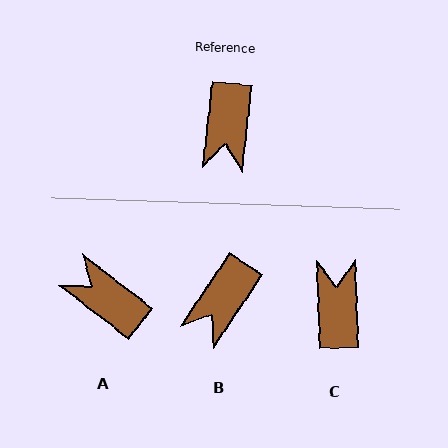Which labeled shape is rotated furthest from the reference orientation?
C, about 172 degrees away.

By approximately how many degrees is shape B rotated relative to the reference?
Approximately 28 degrees clockwise.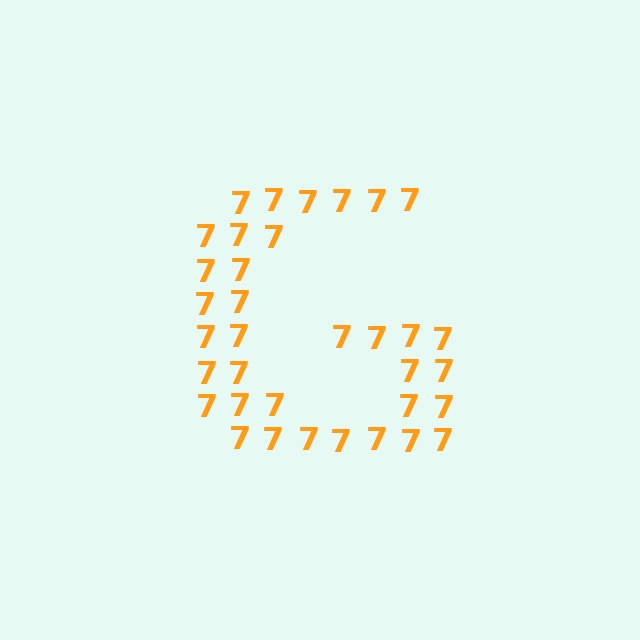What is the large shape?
The large shape is the letter G.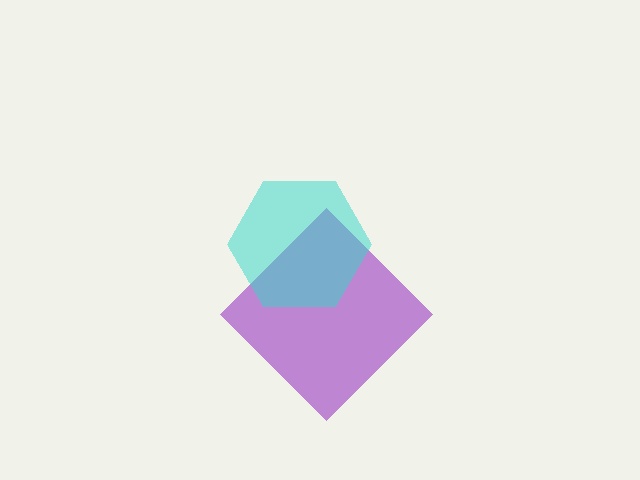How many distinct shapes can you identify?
There are 2 distinct shapes: a purple diamond, a cyan hexagon.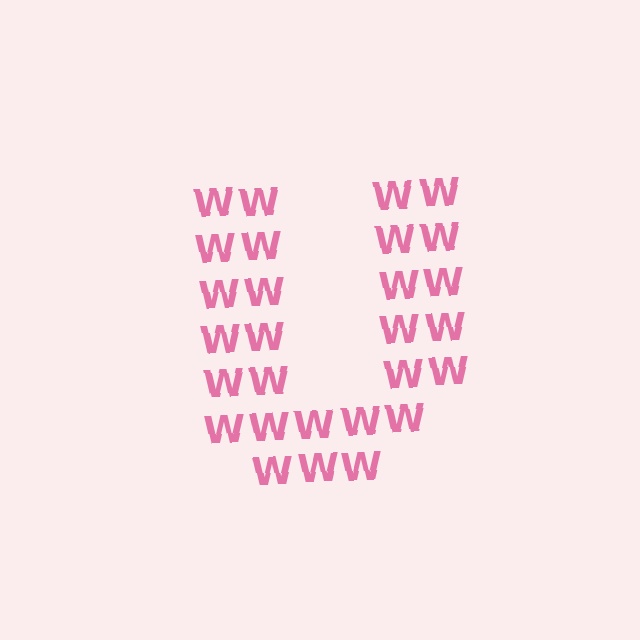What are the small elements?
The small elements are letter W's.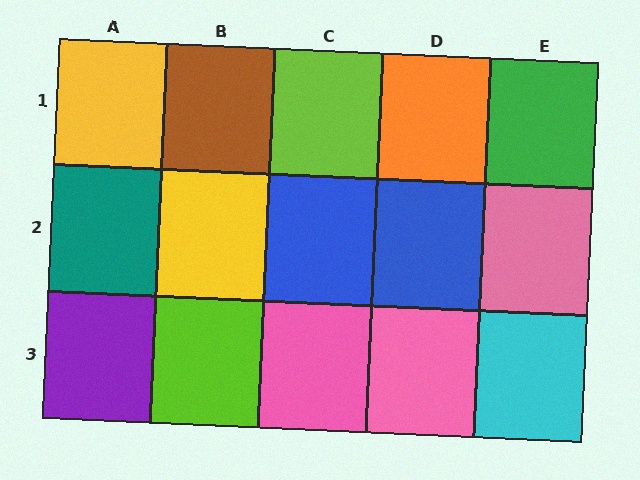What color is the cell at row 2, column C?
Blue.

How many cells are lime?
2 cells are lime.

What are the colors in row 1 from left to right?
Yellow, brown, lime, orange, green.